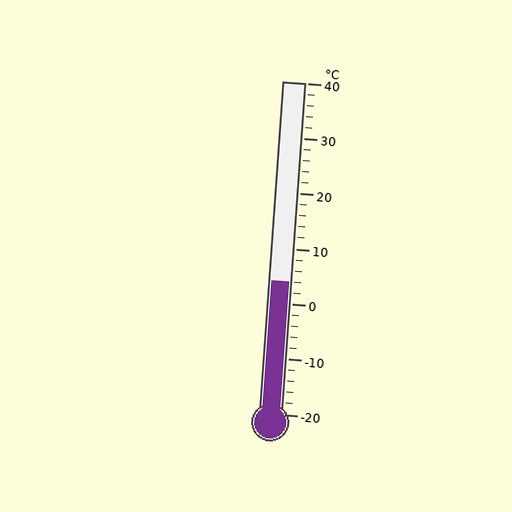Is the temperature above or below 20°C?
The temperature is below 20°C.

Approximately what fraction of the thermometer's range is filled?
The thermometer is filled to approximately 40% of its range.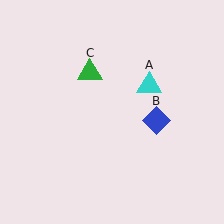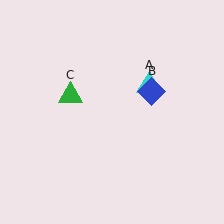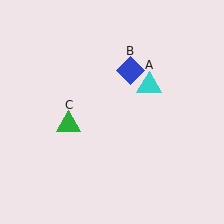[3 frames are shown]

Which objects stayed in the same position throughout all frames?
Cyan triangle (object A) remained stationary.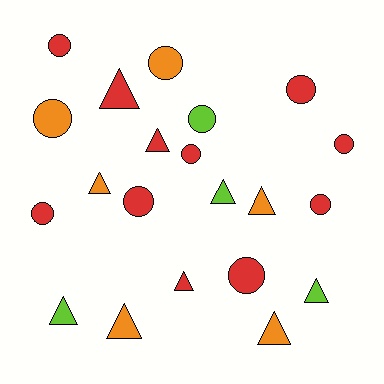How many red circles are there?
There are 8 red circles.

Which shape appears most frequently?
Circle, with 11 objects.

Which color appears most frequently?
Red, with 11 objects.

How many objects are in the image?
There are 21 objects.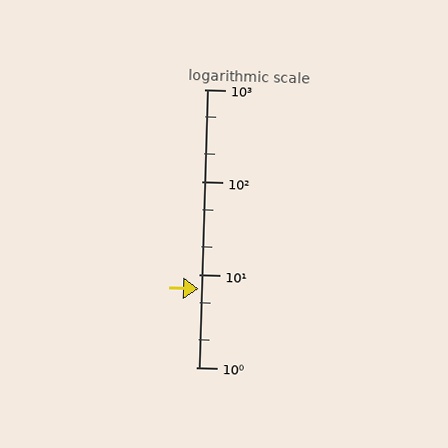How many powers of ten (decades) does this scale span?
The scale spans 3 decades, from 1 to 1000.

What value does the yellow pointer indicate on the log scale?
The pointer indicates approximately 7.1.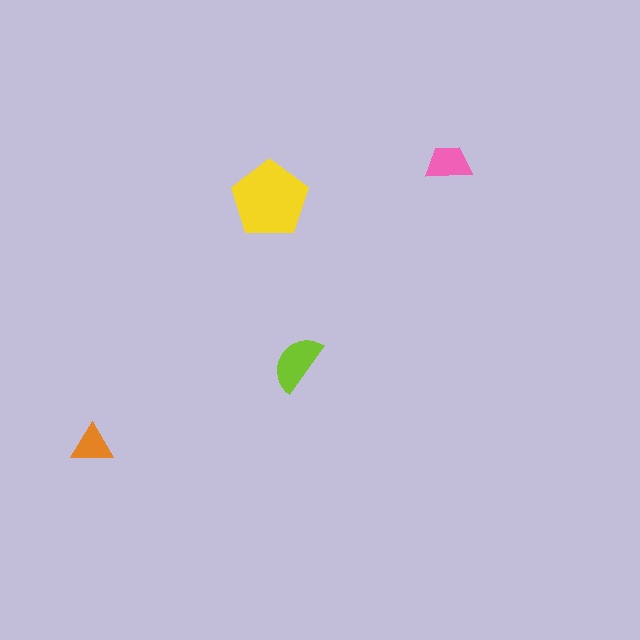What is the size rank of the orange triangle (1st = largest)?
4th.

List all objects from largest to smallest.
The yellow pentagon, the lime semicircle, the pink trapezoid, the orange triangle.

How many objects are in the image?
There are 4 objects in the image.